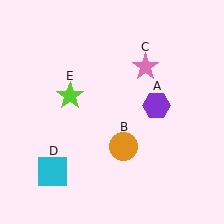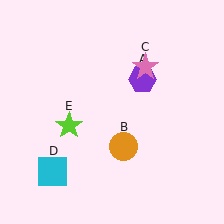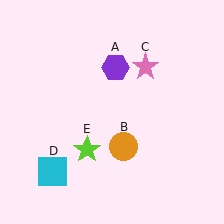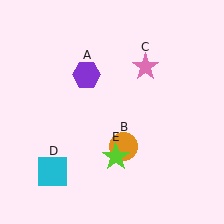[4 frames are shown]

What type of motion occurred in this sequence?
The purple hexagon (object A), lime star (object E) rotated counterclockwise around the center of the scene.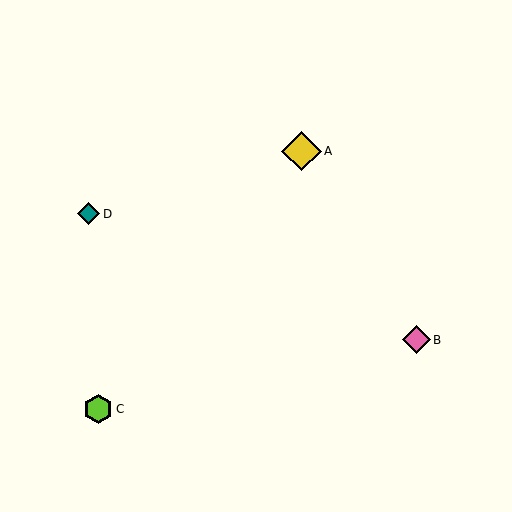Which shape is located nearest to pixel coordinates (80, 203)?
The teal diamond (labeled D) at (89, 214) is nearest to that location.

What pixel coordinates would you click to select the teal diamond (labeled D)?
Click at (89, 214) to select the teal diamond D.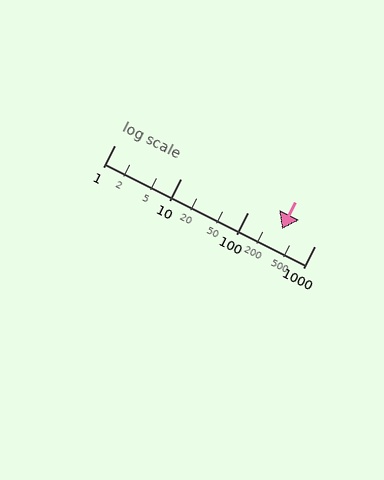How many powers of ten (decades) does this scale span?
The scale spans 3 decades, from 1 to 1000.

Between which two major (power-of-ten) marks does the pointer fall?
The pointer is between 100 and 1000.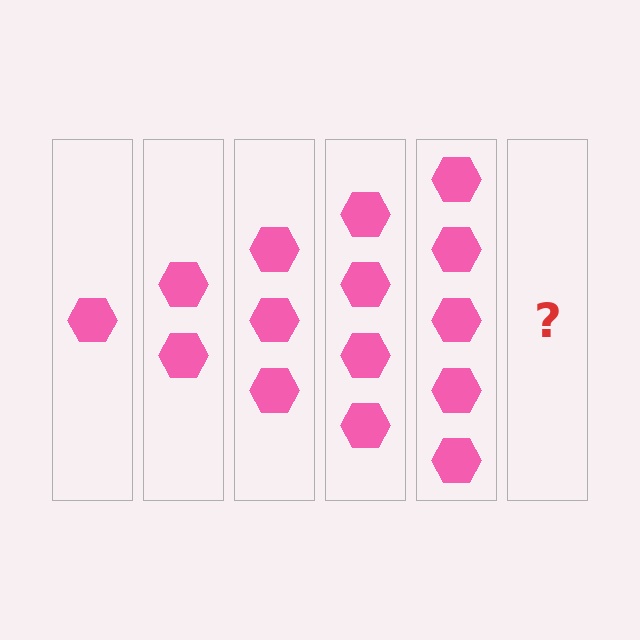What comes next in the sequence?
The next element should be 6 hexagons.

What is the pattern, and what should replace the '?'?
The pattern is that each step adds one more hexagon. The '?' should be 6 hexagons.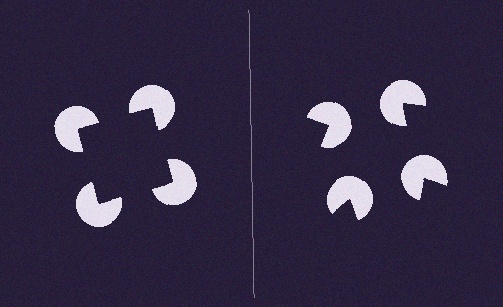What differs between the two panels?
The pac-man discs are positioned identically on both sides; only the wedge orientations differ. On the left they align to a square; on the right they are misaligned.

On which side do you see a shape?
An illusory square appears on the left side. On the right side the wedge cuts are rotated, so no coherent shape forms.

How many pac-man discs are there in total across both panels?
8 — 4 on each side.